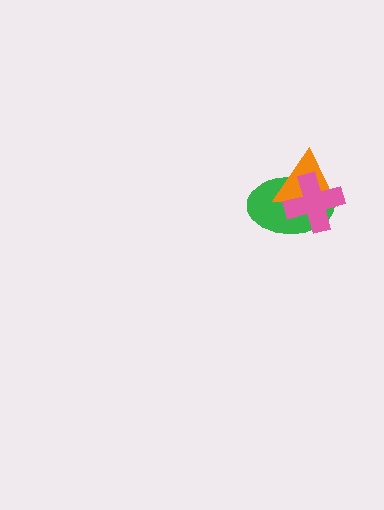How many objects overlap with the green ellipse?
2 objects overlap with the green ellipse.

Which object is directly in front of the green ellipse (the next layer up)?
The orange triangle is directly in front of the green ellipse.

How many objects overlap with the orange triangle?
2 objects overlap with the orange triangle.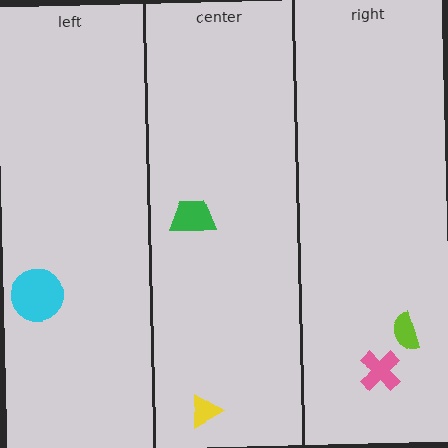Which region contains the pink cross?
The right region.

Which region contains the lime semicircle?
The right region.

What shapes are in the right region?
The lime semicircle, the pink cross.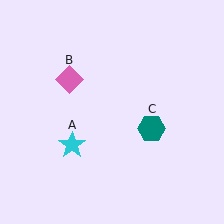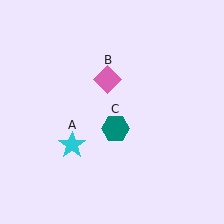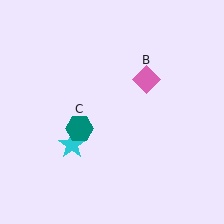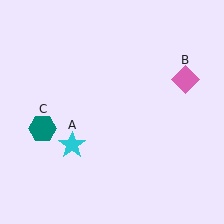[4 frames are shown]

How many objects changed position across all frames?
2 objects changed position: pink diamond (object B), teal hexagon (object C).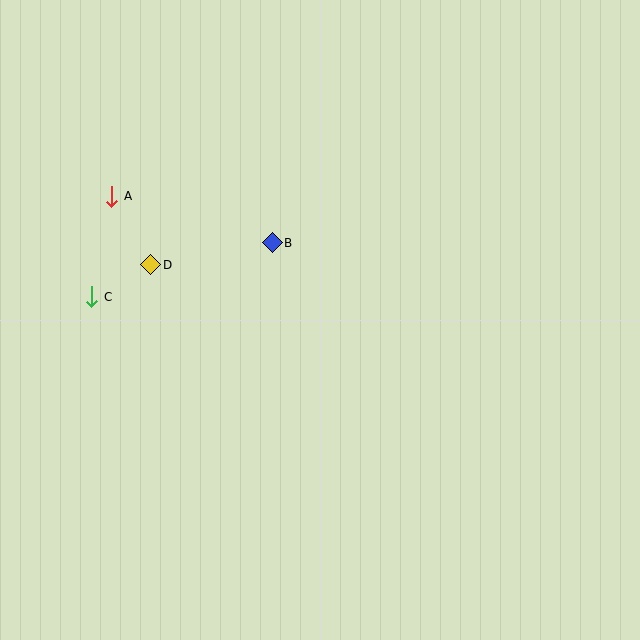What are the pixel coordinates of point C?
Point C is at (92, 297).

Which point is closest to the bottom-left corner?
Point C is closest to the bottom-left corner.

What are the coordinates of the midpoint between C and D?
The midpoint between C and D is at (121, 281).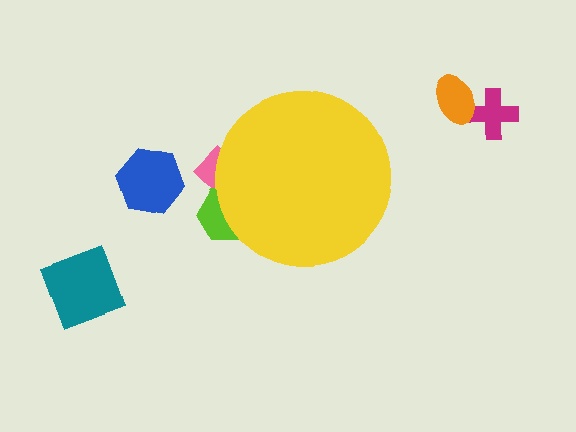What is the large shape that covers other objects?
A yellow circle.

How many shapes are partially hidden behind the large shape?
2 shapes are partially hidden.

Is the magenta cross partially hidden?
No, the magenta cross is fully visible.